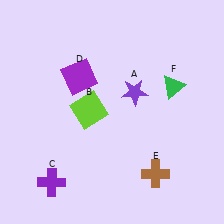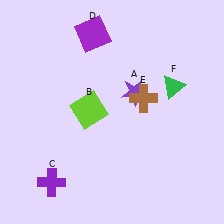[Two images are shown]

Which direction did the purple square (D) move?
The purple square (D) moved up.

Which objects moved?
The objects that moved are: the purple square (D), the brown cross (E).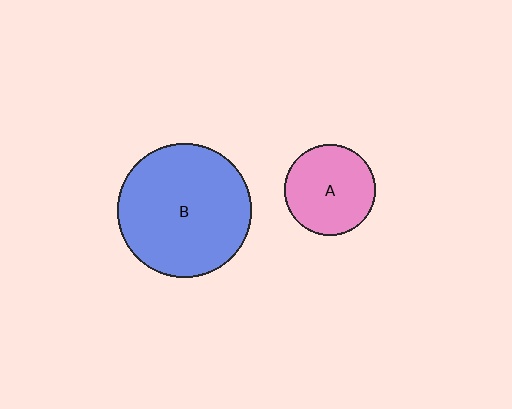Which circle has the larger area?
Circle B (blue).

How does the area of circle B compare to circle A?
Approximately 2.2 times.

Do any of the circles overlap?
No, none of the circles overlap.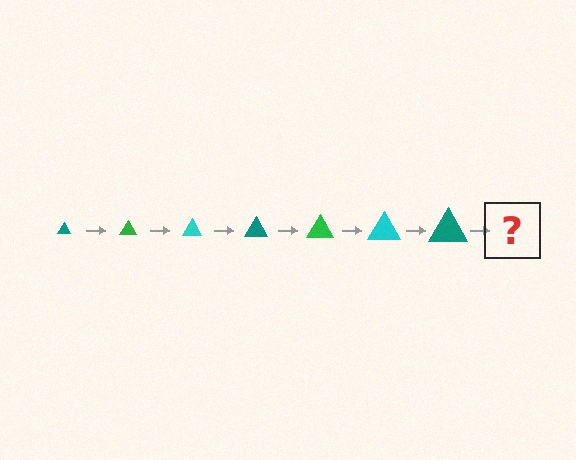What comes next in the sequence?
The next element should be a green triangle, larger than the previous one.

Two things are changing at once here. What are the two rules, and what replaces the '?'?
The two rules are that the triangle grows larger each step and the color cycles through teal, green, and cyan. The '?' should be a green triangle, larger than the previous one.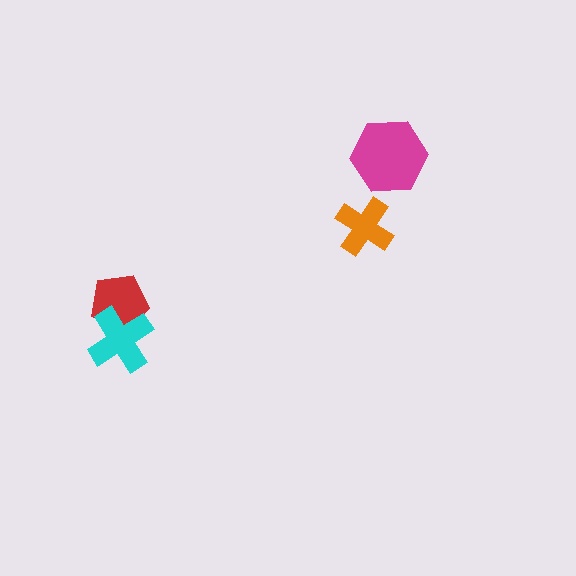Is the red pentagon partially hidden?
Yes, it is partially covered by another shape.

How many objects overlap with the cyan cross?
1 object overlaps with the cyan cross.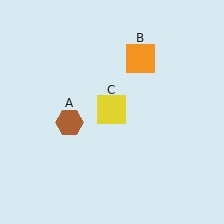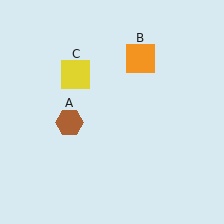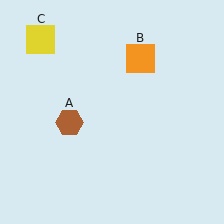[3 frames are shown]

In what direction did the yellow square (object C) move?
The yellow square (object C) moved up and to the left.